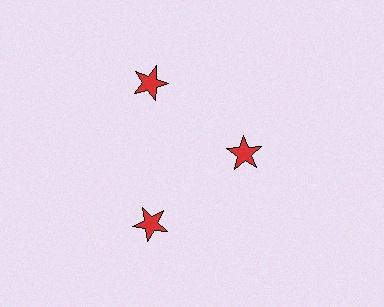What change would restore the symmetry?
The symmetry would be restored by moving it outward, back onto the ring so that all 3 stars sit at equal angles and equal distance from the center.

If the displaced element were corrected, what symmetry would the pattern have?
It would have 3-fold rotational symmetry — the pattern would map onto itself every 120 degrees.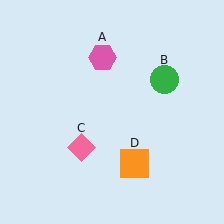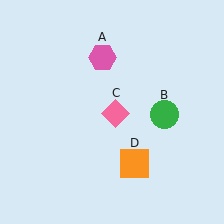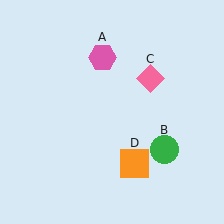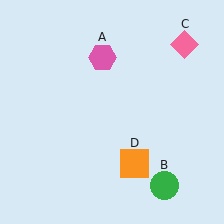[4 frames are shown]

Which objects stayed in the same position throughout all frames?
Pink hexagon (object A) and orange square (object D) remained stationary.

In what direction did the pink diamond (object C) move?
The pink diamond (object C) moved up and to the right.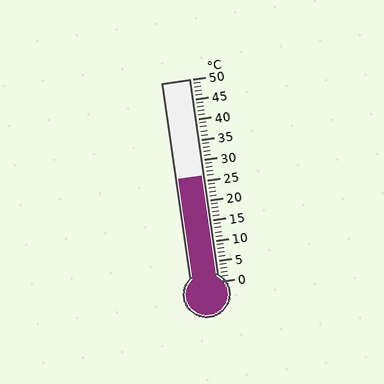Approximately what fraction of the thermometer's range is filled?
The thermometer is filled to approximately 50% of its range.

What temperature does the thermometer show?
The thermometer shows approximately 26°C.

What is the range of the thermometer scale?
The thermometer scale ranges from 0°C to 50°C.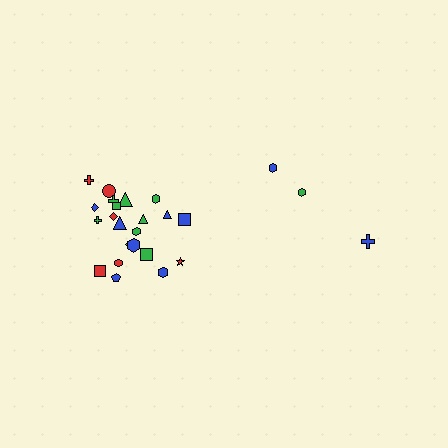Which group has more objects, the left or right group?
The left group.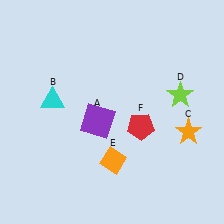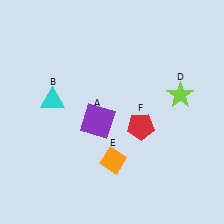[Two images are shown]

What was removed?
The orange star (C) was removed in Image 2.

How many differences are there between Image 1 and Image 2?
There is 1 difference between the two images.